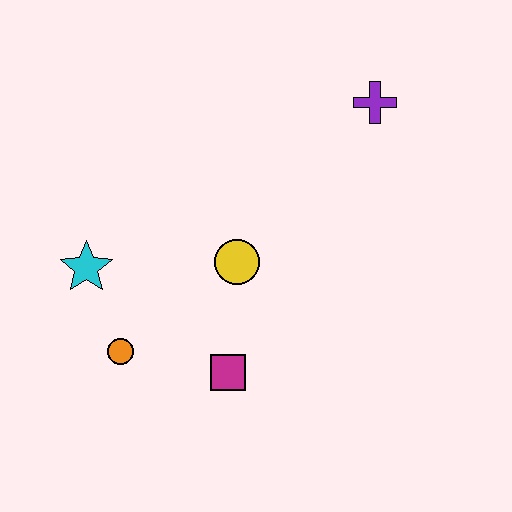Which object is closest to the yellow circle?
The magenta square is closest to the yellow circle.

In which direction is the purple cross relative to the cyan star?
The purple cross is to the right of the cyan star.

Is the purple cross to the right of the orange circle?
Yes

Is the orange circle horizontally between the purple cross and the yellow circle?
No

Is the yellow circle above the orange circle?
Yes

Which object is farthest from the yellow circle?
The purple cross is farthest from the yellow circle.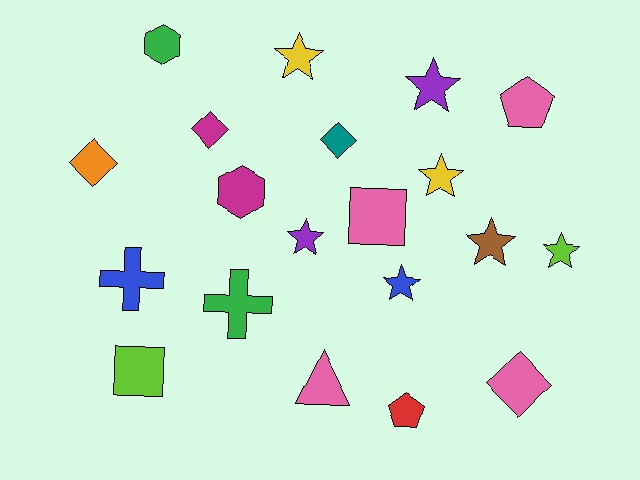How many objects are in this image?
There are 20 objects.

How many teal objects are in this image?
There is 1 teal object.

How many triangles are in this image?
There is 1 triangle.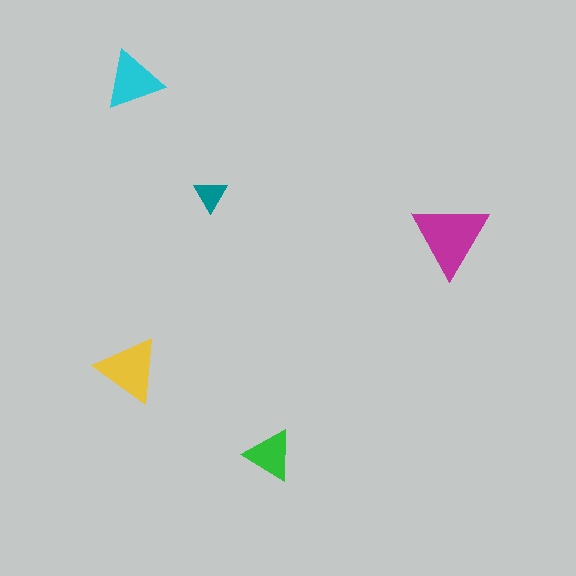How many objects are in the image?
There are 5 objects in the image.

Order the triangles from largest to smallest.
the magenta one, the yellow one, the cyan one, the green one, the teal one.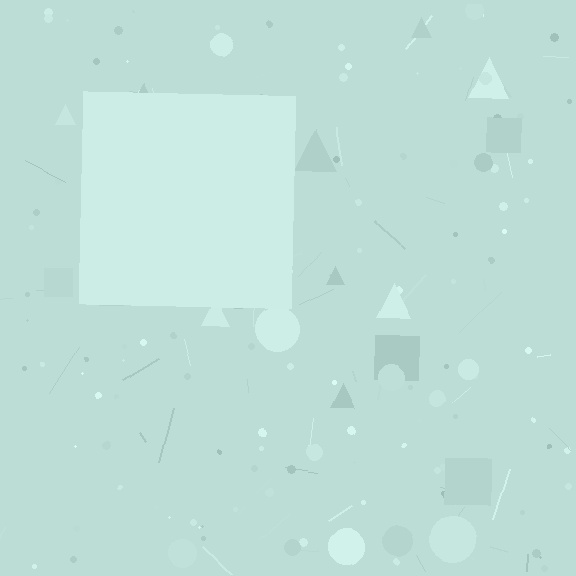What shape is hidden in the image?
A square is hidden in the image.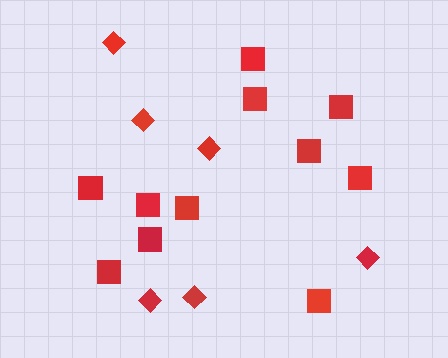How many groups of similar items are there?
There are 2 groups: one group of squares (11) and one group of diamonds (6).